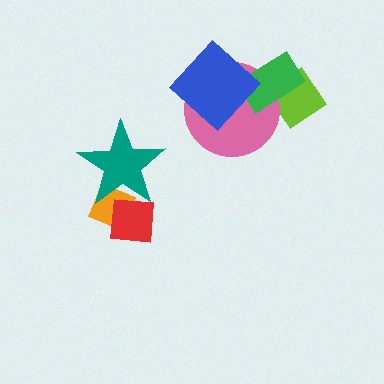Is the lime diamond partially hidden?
Yes, it is partially covered by another shape.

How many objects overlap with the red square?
2 objects overlap with the red square.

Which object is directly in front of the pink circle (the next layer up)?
The green rectangle is directly in front of the pink circle.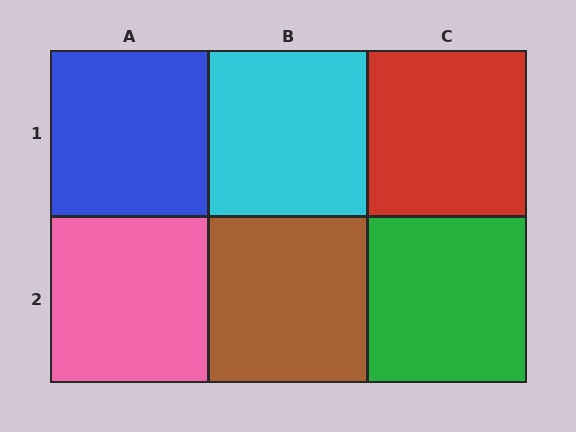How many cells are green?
1 cell is green.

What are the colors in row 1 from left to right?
Blue, cyan, red.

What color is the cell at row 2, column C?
Green.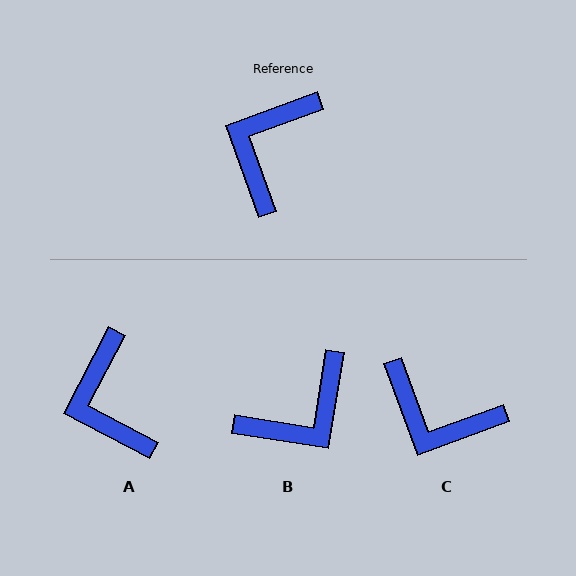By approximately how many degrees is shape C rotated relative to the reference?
Approximately 90 degrees counter-clockwise.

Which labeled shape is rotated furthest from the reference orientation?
B, about 151 degrees away.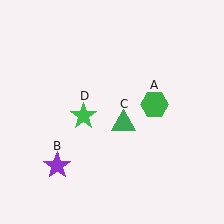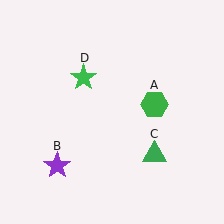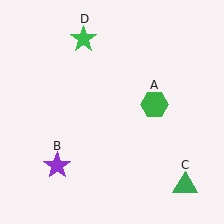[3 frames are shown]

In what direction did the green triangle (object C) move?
The green triangle (object C) moved down and to the right.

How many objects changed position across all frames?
2 objects changed position: green triangle (object C), green star (object D).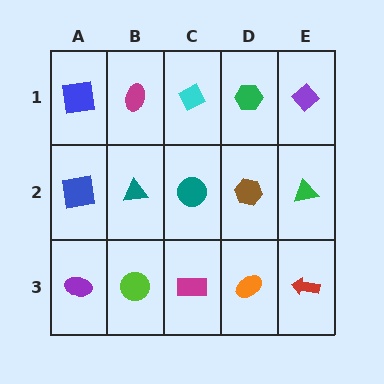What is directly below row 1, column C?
A teal circle.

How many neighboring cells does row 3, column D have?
3.